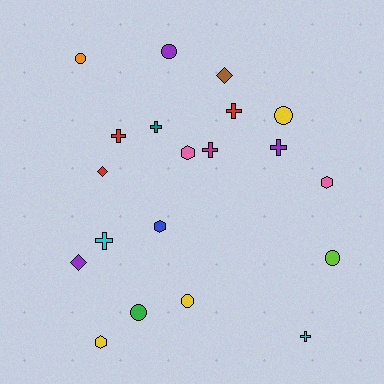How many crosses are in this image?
There are 7 crosses.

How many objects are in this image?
There are 20 objects.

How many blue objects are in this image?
There is 1 blue object.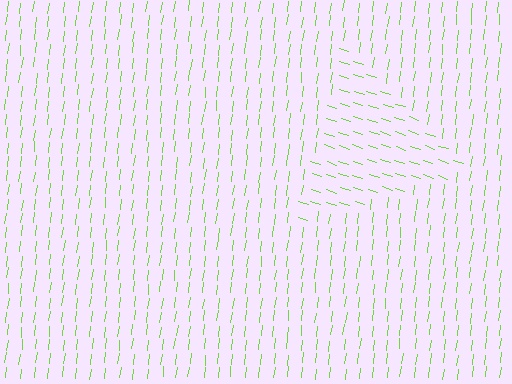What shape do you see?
I see a triangle.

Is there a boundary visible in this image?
Yes, there is a texture boundary formed by a change in line orientation.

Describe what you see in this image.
The image is filled with small lime line segments. A triangle region in the image has lines oriented differently from the surrounding lines, creating a visible texture boundary.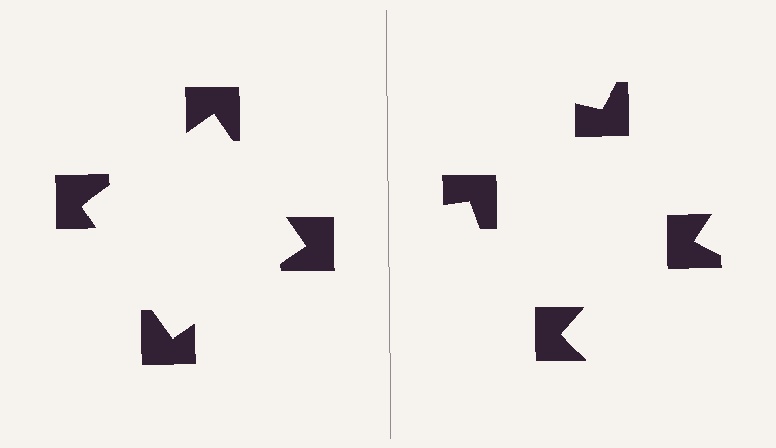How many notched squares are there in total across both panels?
8 — 4 on each side.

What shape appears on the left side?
An illusory square.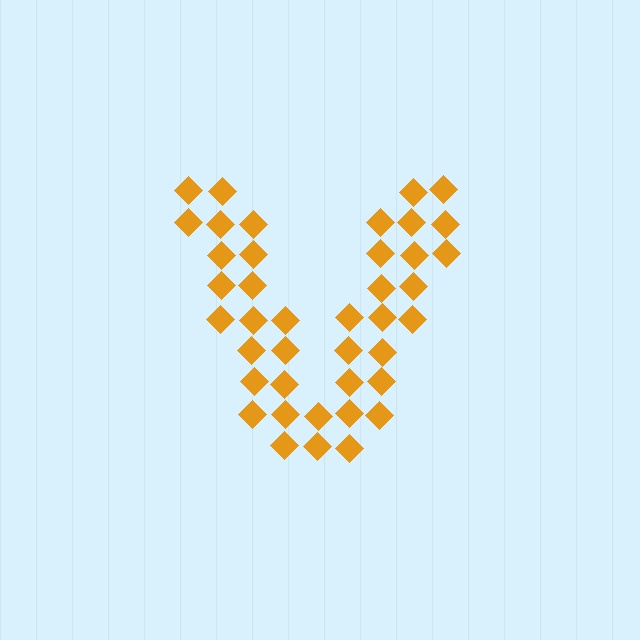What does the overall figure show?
The overall figure shows the letter V.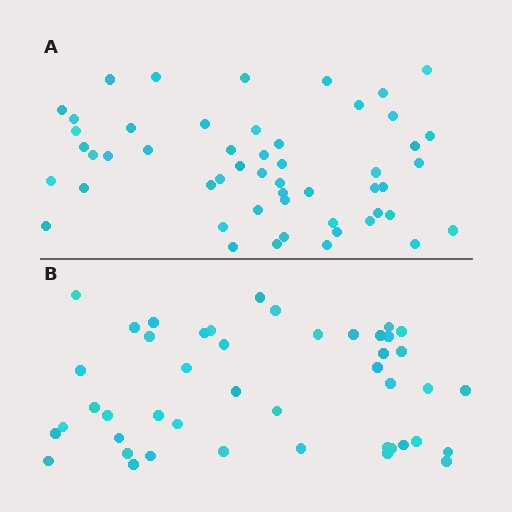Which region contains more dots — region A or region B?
Region A (the top region) has more dots.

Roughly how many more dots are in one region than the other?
Region A has roughly 8 or so more dots than region B.